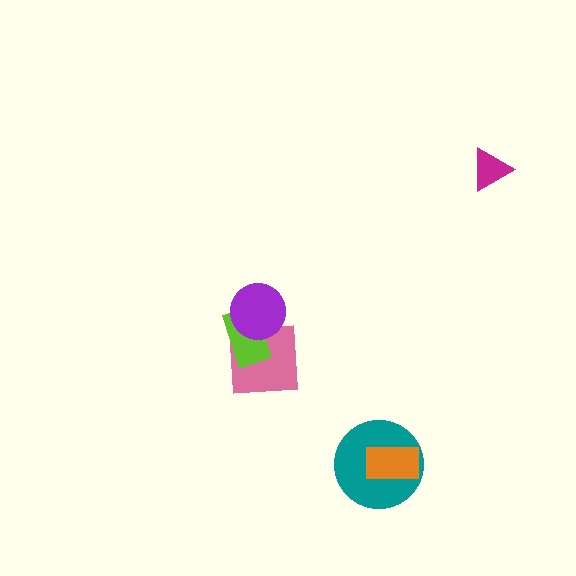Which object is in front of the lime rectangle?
The purple circle is in front of the lime rectangle.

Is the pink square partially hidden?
Yes, it is partially covered by another shape.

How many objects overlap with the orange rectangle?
1 object overlaps with the orange rectangle.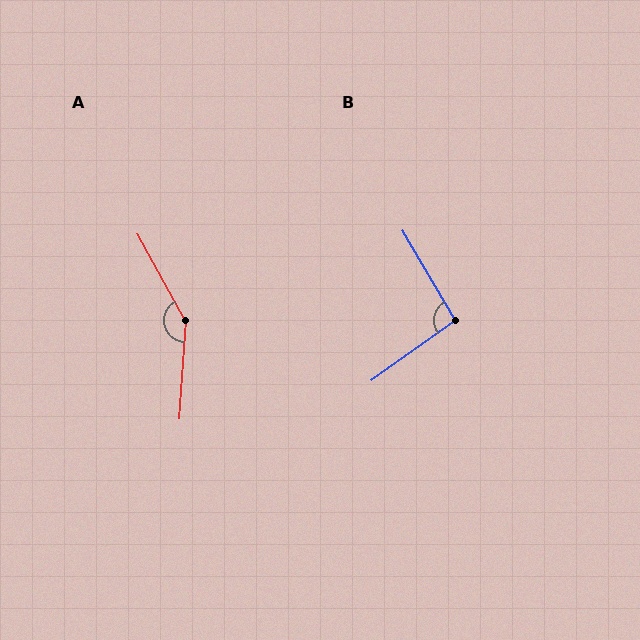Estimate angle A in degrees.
Approximately 148 degrees.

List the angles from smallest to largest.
B (95°), A (148°).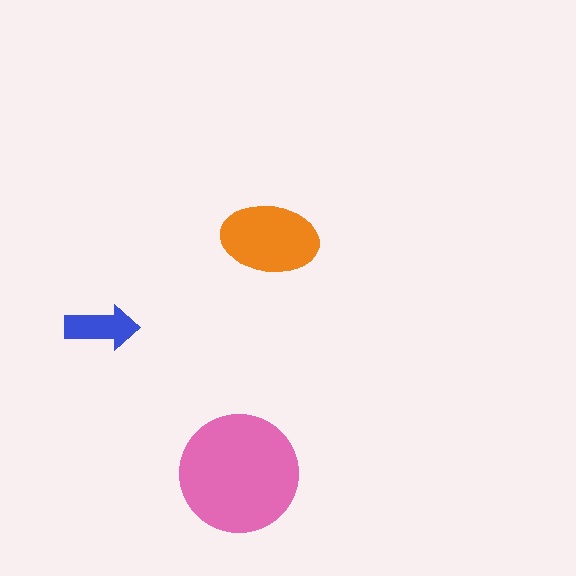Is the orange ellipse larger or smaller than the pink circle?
Smaller.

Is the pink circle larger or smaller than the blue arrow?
Larger.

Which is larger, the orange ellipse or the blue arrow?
The orange ellipse.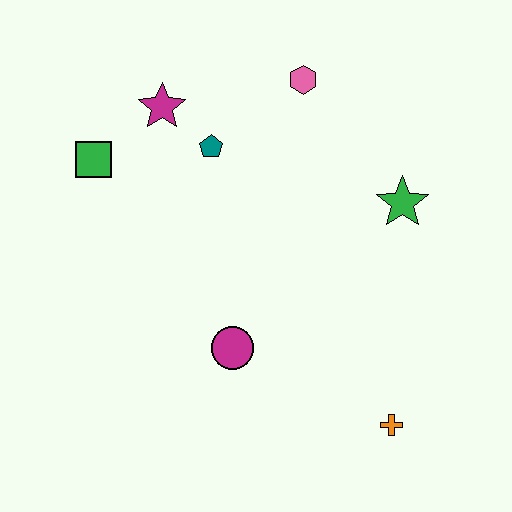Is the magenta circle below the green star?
Yes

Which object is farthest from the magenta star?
The orange cross is farthest from the magenta star.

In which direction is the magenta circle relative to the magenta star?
The magenta circle is below the magenta star.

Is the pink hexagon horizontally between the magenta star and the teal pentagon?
No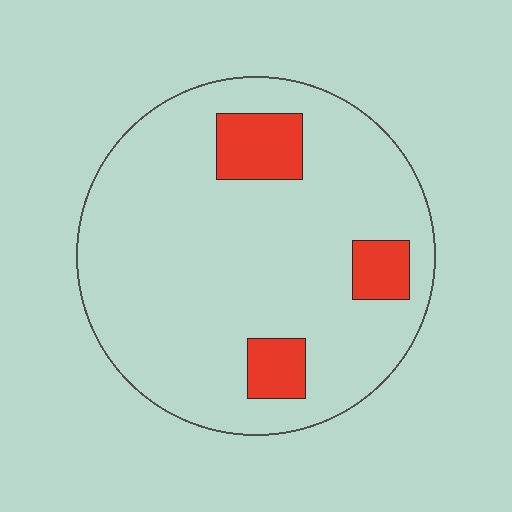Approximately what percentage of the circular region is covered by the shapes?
Approximately 15%.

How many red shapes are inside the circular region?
3.